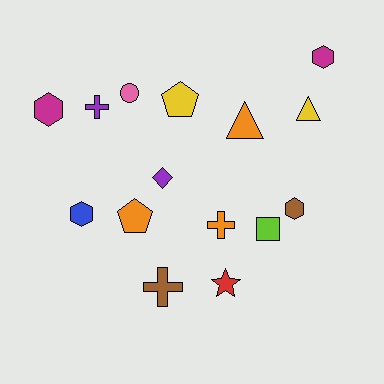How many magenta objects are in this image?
There are 2 magenta objects.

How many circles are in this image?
There is 1 circle.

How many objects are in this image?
There are 15 objects.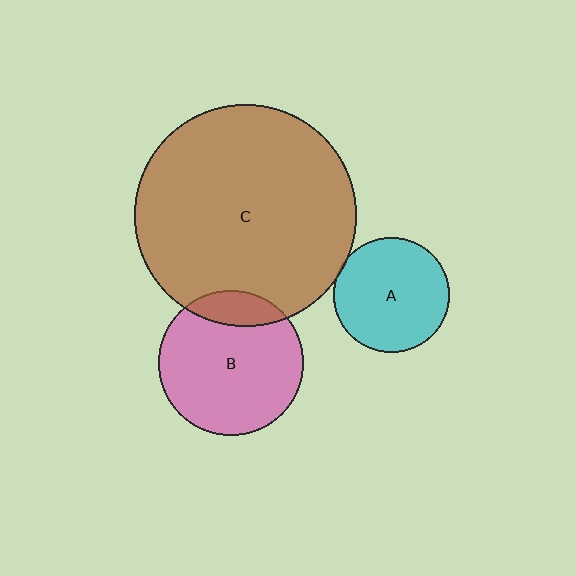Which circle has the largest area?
Circle C (brown).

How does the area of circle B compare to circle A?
Approximately 1.6 times.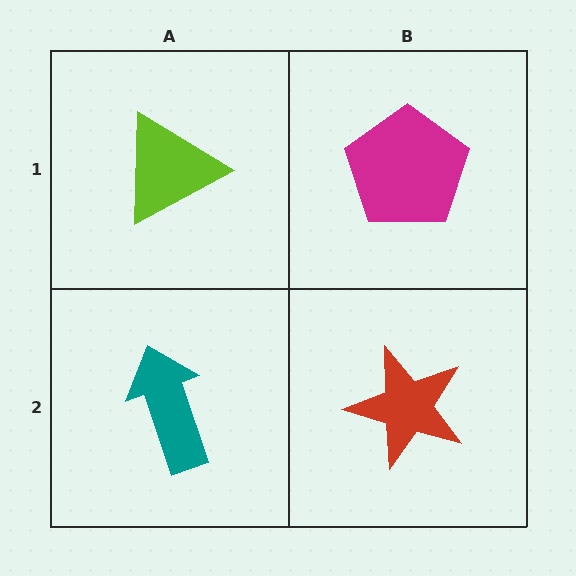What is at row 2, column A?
A teal arrow.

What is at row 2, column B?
A red star.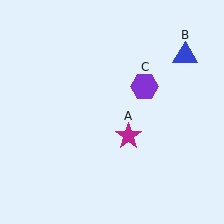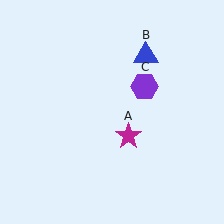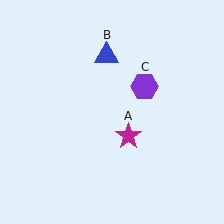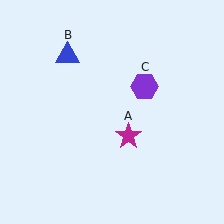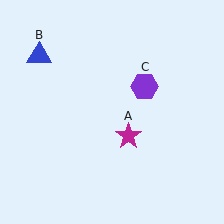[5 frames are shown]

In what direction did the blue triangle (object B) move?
The blue triangle (object B) moved left.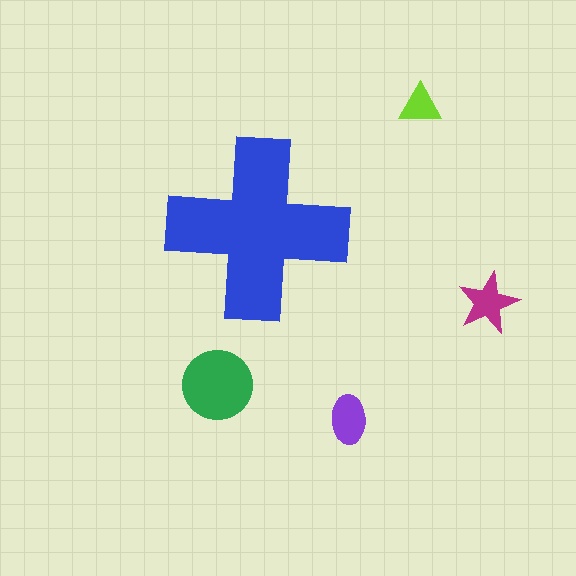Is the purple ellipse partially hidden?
No, the purple ellipse is fully visible.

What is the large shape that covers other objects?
A blue cross.